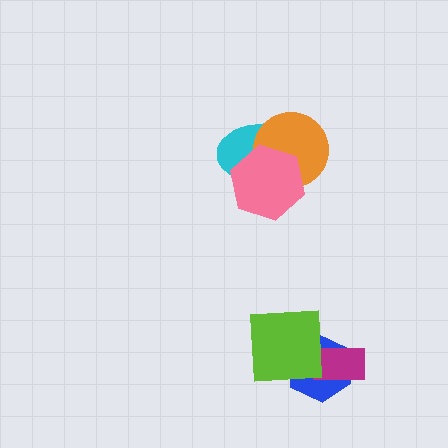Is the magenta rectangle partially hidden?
No, no other shape covers it.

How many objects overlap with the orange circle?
2 objects overlap with the orange circle.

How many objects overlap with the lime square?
1 object overlaps with the lime square.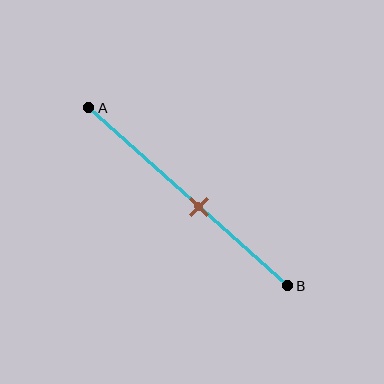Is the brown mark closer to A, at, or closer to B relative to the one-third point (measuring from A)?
The brown mark is closer to point B than the one-third point of segment AB.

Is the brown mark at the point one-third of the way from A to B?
No, the mark is at about 55% from A, not at the 33% one-third point.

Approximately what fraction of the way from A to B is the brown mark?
The brown mark is approximately 55% of the way from A to B.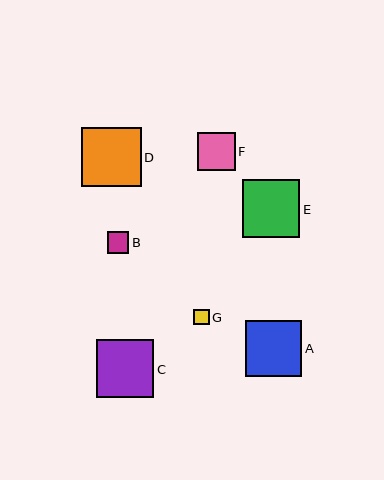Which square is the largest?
Square D is the largest with a size of approximately 59 pixels.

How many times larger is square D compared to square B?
Square D is approximately 2.8 times the size of square B.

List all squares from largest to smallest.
From largest to smallest: D, C, E, A, F, B, G.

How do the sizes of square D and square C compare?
Square D and square C are approximately the same size.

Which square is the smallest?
Square G is the smallest with a size of approximately 15 pixels.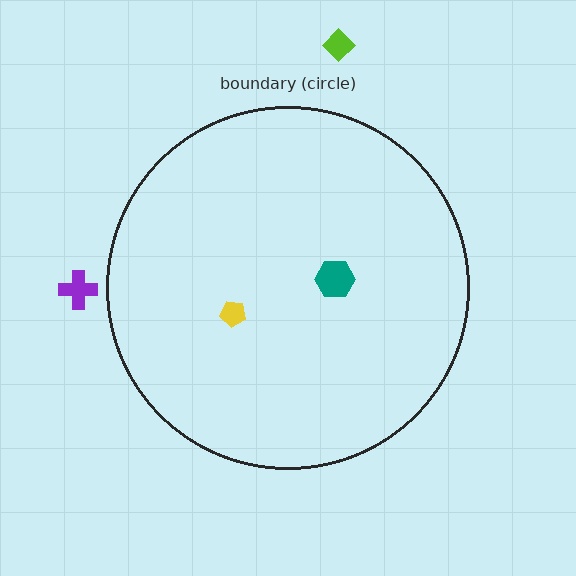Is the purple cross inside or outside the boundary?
Outside.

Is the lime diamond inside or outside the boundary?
Outside.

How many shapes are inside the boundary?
2 inside, 2 outside.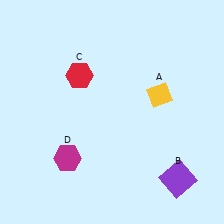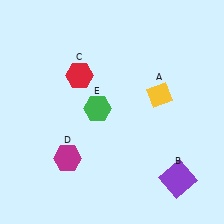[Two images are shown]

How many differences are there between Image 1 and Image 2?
There is 1 difference between the two images.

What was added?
A green hexagon (E) was added in Image 2.